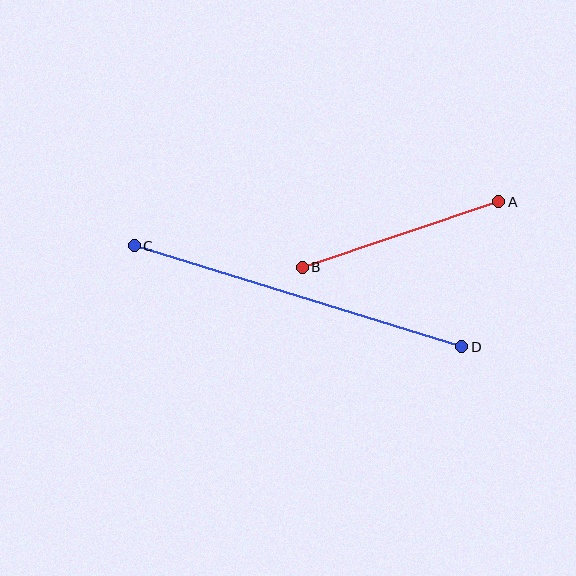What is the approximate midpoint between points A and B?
The midpoint is at approximately (401, 234) pixels.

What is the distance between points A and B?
The distance is approximately 207 pixels.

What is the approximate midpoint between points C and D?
The midpoint is at approximately (298, 296) pixels.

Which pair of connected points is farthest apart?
Points C and D are farthest apart.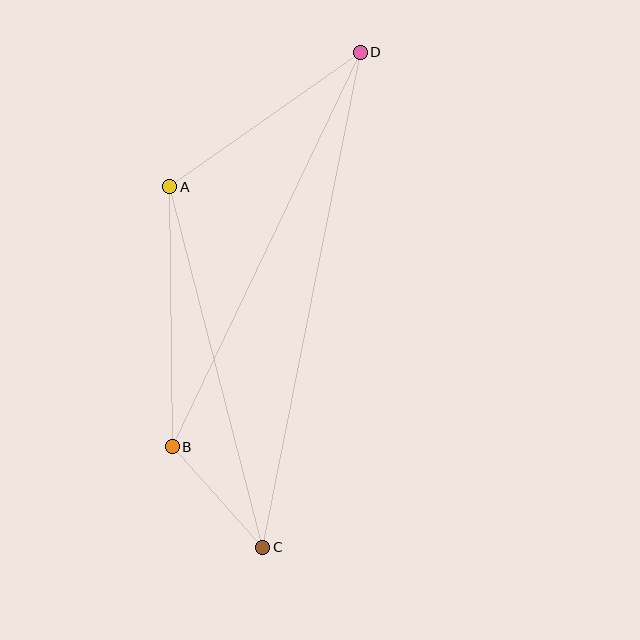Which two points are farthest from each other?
Points C and D are farthest from each other.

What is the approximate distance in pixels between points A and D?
The distance between A and D is approximately 233 pixels.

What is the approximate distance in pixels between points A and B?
The distance between A and B is approximately 260 pixels.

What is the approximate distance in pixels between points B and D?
The distance between B and D is approximately 437 pixels.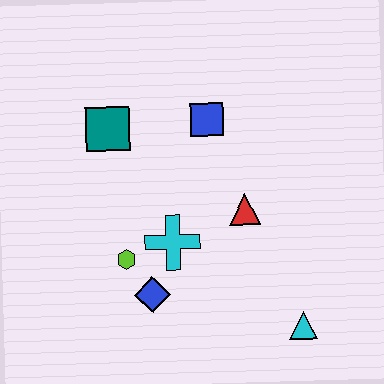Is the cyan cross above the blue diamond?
Yes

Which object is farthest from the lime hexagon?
The cyan triangle is farthest from the lime hexagon.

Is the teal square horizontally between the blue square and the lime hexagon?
No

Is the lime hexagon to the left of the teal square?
No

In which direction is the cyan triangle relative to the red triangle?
The cyan triangle is below the red triangle.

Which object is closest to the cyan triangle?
The red triangle is closest to the cyan triangle.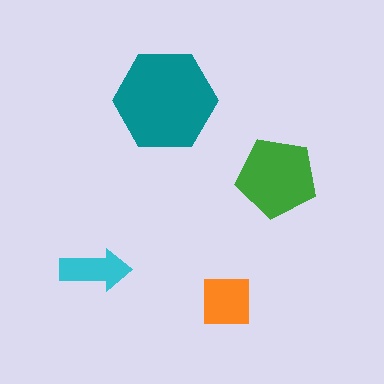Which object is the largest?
The teal hexagon.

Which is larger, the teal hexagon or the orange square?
The teal hexagon.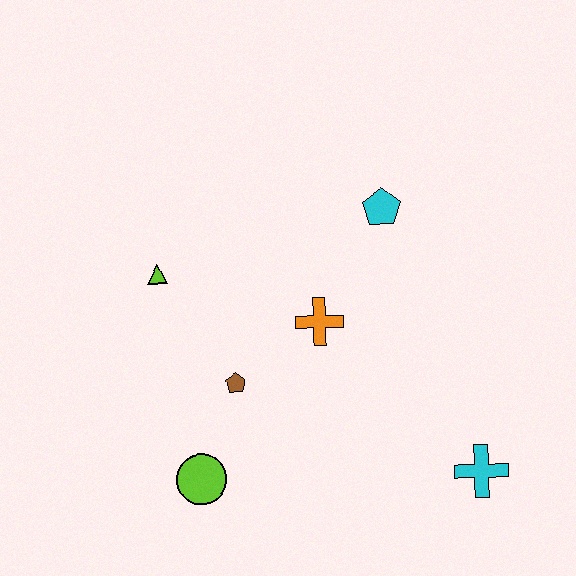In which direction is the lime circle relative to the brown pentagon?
The lime circle is below the brown pentagon.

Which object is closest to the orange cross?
The brown pentagon is closest to the orange cross.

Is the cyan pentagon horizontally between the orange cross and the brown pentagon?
No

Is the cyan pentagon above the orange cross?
Yes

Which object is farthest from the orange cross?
The cyan cross is farthest from the orange cross.